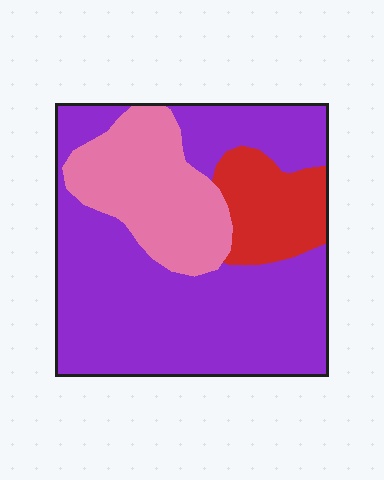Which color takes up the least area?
Red, at roughly 15%.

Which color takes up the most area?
Purple, at roughly 65%.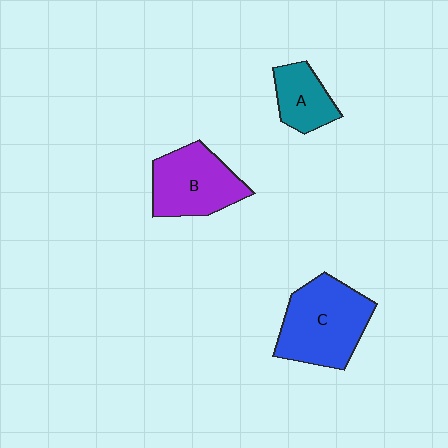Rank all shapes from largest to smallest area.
From largest to smallest: C (blue), B (purple), A (teal).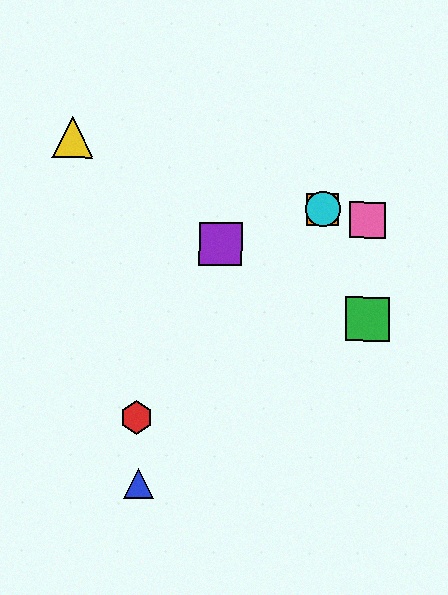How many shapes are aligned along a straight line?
3 shapes (the red hexagon, the orange square, the cyan circle) are aligned along a straight line.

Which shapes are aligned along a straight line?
The red hexagon, the orange square, the cyan circle are aligned along a straight line.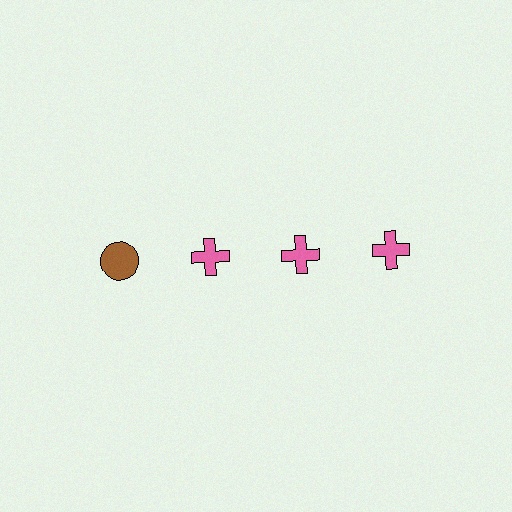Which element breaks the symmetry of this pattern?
The brown circle in the top row, leftmost column breaks the symmetry. All other shapes are pink crosses.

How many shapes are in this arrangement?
There are 4 shapes arranged in a grid pattern.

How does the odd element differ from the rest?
It differs in both color (brown instead of pink) and shape (circle instead of cross).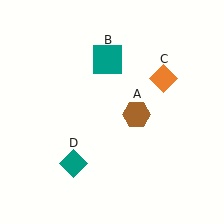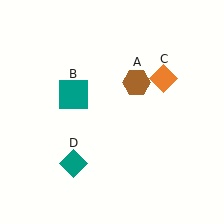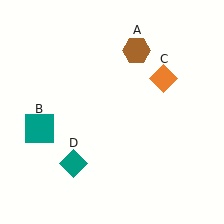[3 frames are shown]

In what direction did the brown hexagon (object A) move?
The brown hexagon (object A) moved up.